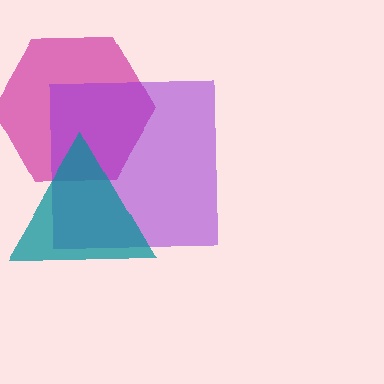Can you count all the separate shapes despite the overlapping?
Yes, there are 3 separate shapes.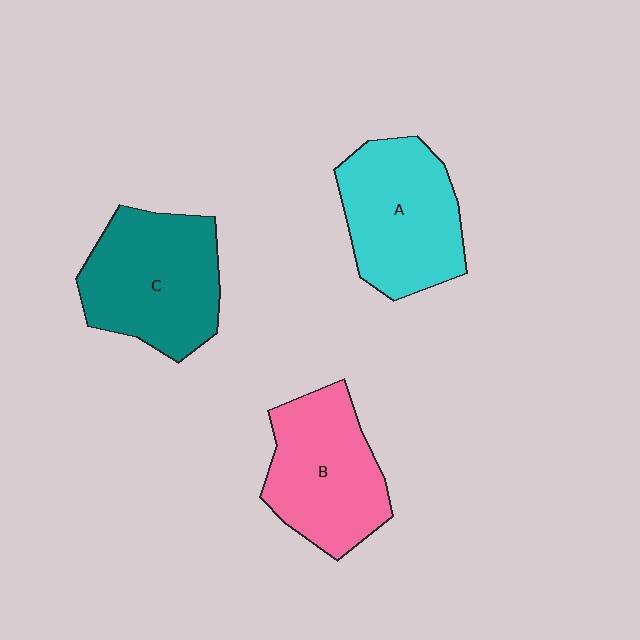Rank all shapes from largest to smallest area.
From largest to smallest: C (teal), A (cyan), B (pink).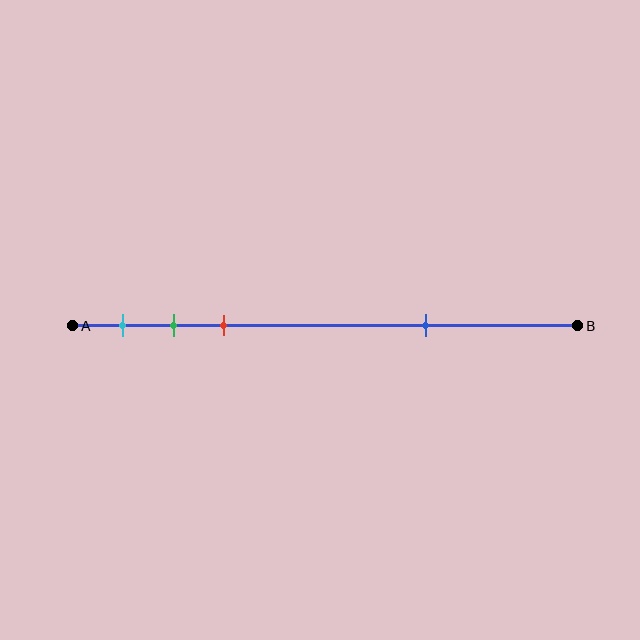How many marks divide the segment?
There are 4 marks dividing the segment.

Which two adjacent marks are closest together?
The green and red marks are the closest adjacent pair.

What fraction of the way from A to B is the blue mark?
The blue mark is approximately 70% (0.7) of the way from A to B.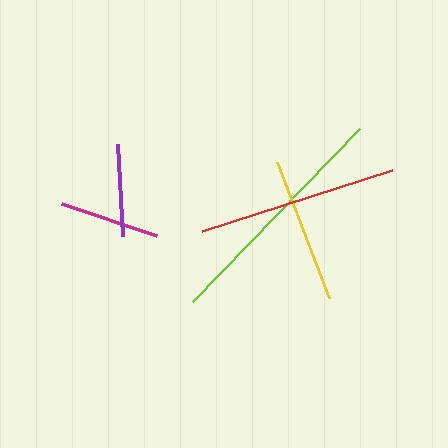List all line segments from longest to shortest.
From longest to shortest: lime, red, yellow, magenta, purple.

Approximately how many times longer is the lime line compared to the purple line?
The lime line is approximately 2.6 times the length of the purple line.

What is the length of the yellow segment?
The yellow segment is approximately 146 pixels long.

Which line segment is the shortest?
The purple line is the shortest at approximately 92 pixels.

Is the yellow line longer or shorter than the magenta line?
The yellow line is longer than the magenta line.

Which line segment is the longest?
The lime line is the longest at approximately 240 pixels.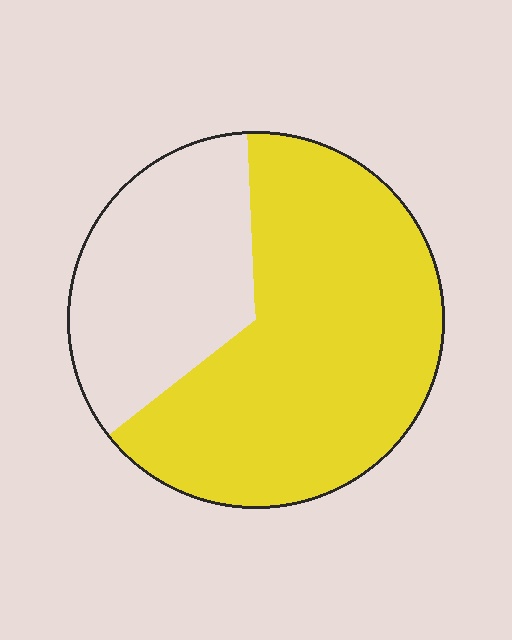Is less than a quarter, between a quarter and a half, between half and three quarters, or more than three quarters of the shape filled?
Between half and three quarters.